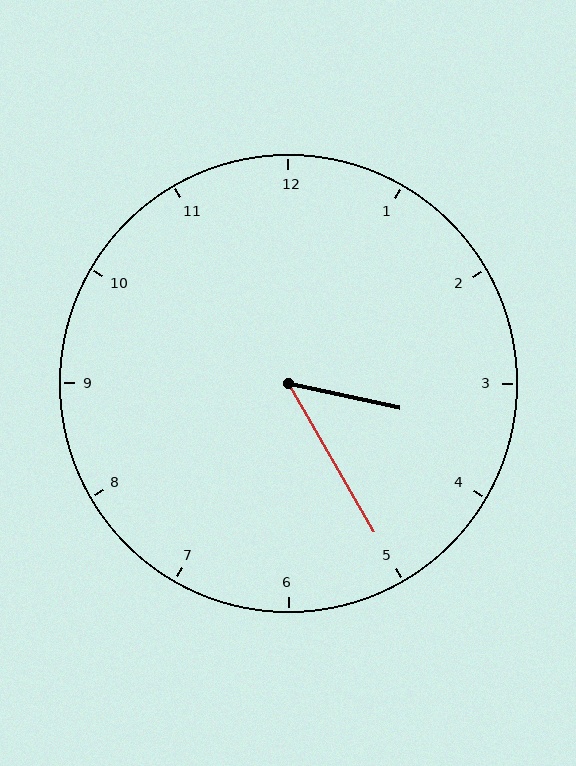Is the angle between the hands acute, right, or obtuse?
It is acute.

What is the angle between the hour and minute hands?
Approximately 48 degrees.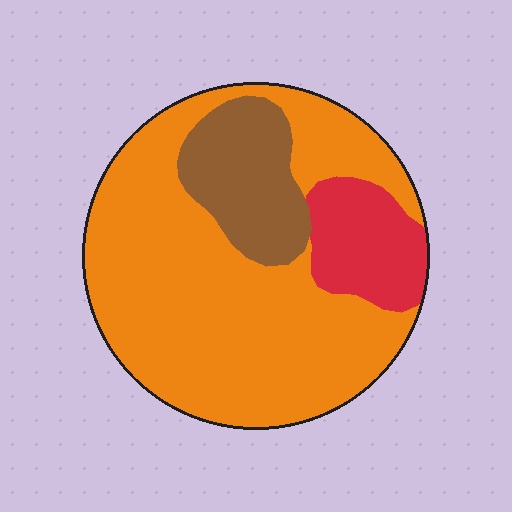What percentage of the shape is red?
Red covers 13% of the shape.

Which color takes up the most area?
Orange, at roughly 70%.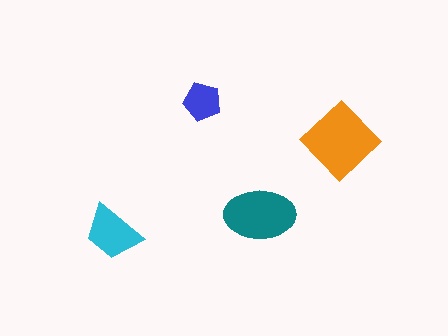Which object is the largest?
The orange diamond.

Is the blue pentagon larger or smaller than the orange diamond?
Smaller.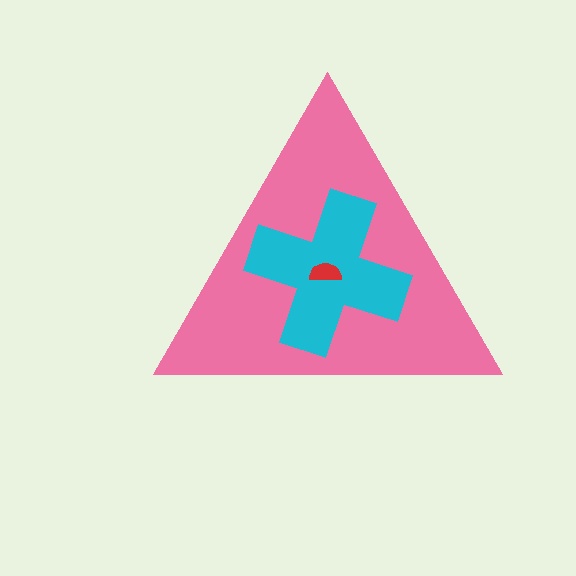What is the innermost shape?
The red semicircle.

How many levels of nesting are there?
3.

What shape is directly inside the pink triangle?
The cyan cross.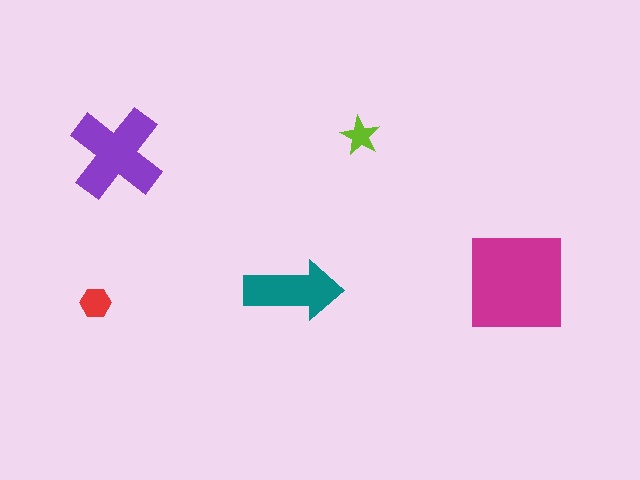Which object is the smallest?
The lime star.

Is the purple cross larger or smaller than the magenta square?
Smaller.